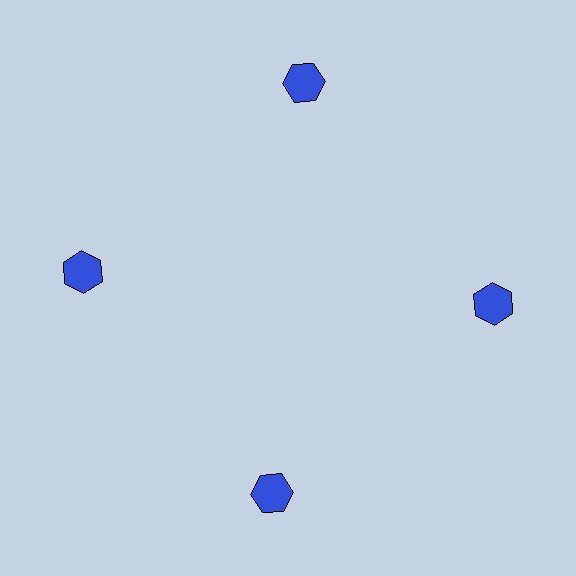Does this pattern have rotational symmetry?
Yes, this pattern has 4-fold rotational symmetry. It looks the same after rotating 90 degrees around the center.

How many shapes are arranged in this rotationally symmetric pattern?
There are 4 shapes, arranged in 4 groups of 1.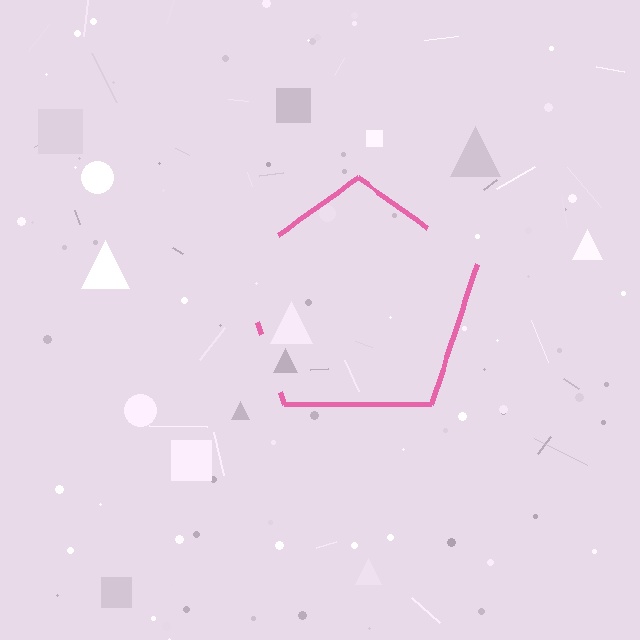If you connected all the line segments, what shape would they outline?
They would outline a pentagon.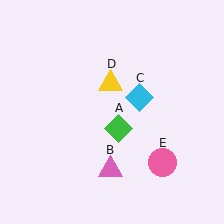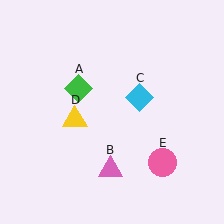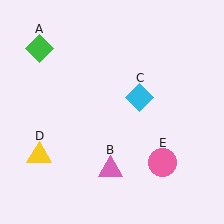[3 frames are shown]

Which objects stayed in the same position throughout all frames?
Pink triangle (object B) and cyan diamond (object C) and pink circle (object E) remained stationary.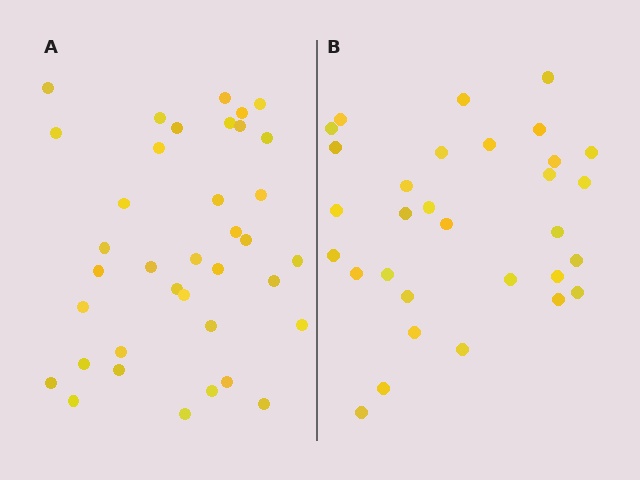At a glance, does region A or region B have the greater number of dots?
Region A (the left region) has more dots.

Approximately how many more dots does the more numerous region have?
Region A has about 6 more dots than region B.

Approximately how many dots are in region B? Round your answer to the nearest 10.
About 30 dots. (The exact count is 31, which rounds to 30.)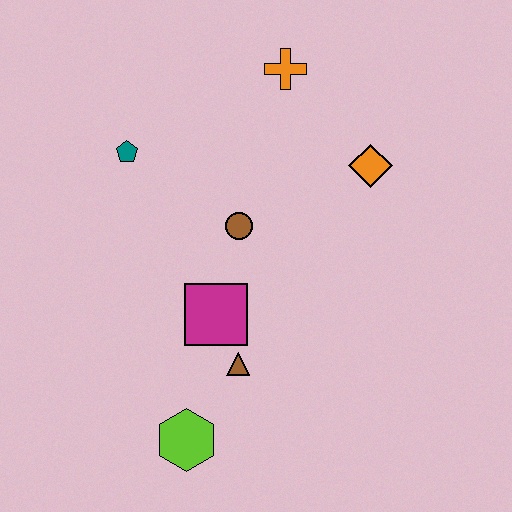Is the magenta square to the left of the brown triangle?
Yes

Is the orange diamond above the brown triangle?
Yes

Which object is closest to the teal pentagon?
The brown circle is closest to the teal pentagon.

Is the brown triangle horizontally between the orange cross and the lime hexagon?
Yes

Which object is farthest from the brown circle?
The lime hexagon is farthest from the brown circle.